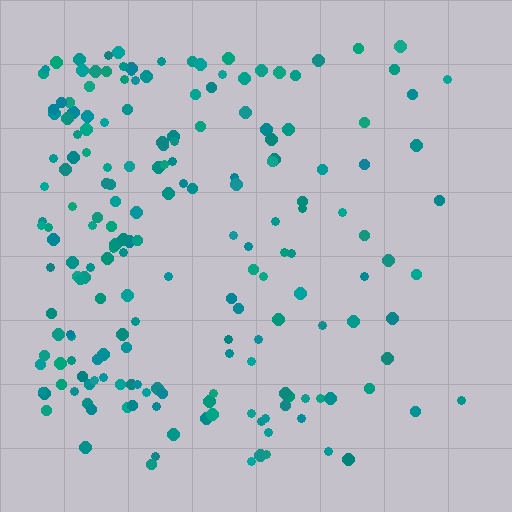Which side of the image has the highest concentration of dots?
The left.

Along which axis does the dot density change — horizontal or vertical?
Horizontal.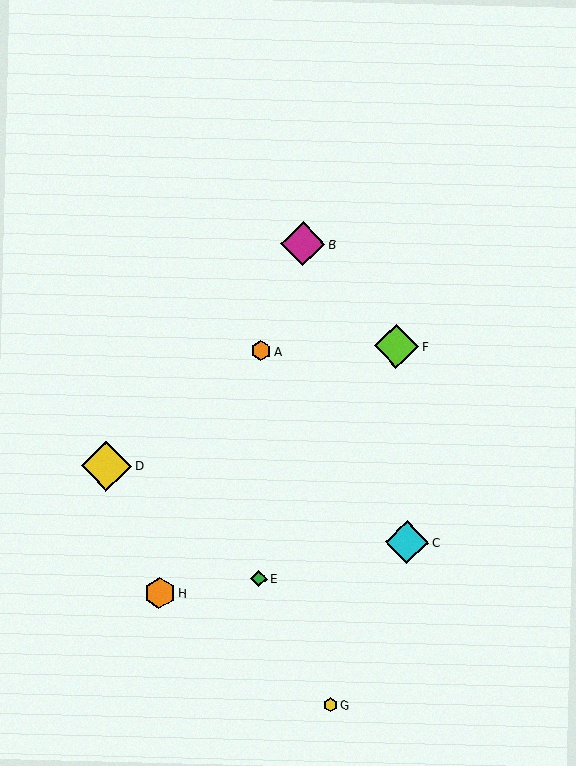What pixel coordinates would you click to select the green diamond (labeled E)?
Click at (259, 579) to select the green diamond E.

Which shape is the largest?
The yellow diamond (labeled D) is the largest.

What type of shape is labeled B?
Shape B is a magenta diamond.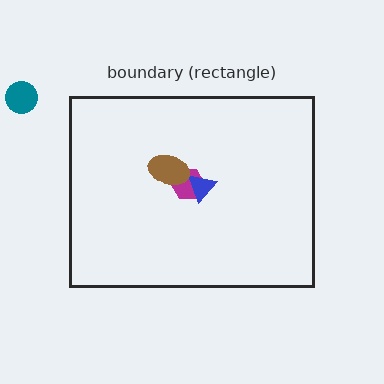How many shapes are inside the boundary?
3 inside, 1 outside.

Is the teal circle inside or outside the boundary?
Outside.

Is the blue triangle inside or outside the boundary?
Inside.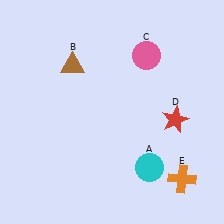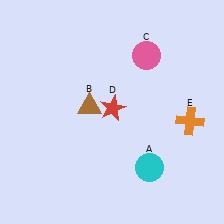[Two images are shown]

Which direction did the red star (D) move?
The red star (D) moved left.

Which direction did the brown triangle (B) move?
The brown triangle (B) moved down.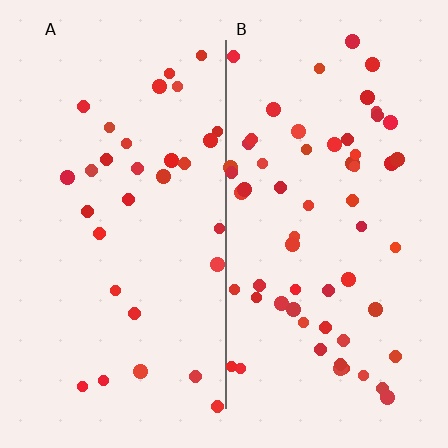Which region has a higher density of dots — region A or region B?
B (the right).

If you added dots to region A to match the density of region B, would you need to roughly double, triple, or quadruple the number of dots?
Approximately double.